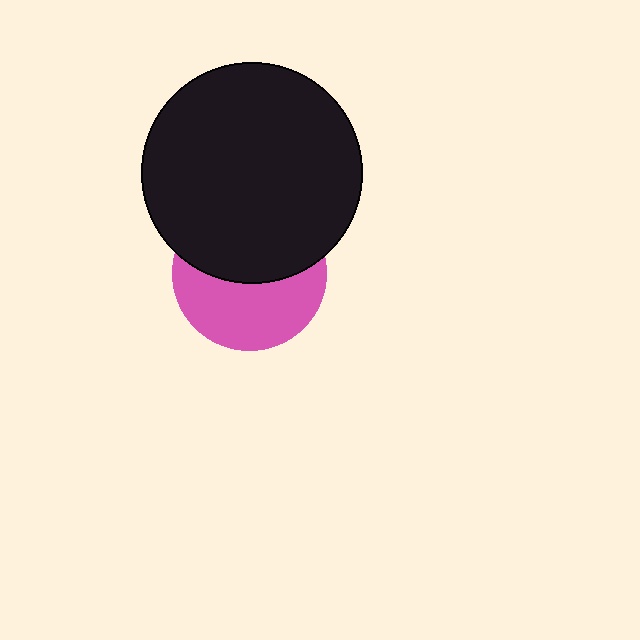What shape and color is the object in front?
The object in front is a black circle.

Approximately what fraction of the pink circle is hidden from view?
Roughly 51% of the pink circle is hidden behind the black circle.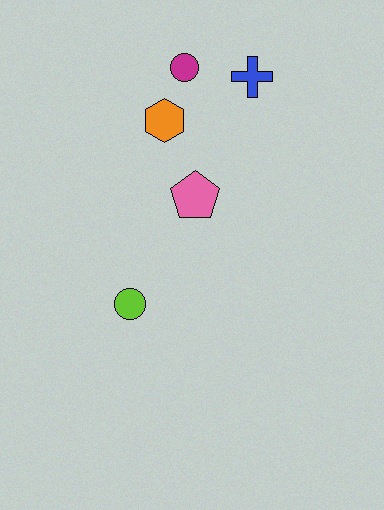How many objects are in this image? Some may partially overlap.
There are 5 objects.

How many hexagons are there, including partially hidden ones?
There is 1 hexagon.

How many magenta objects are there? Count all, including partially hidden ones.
There is 1 magenta object.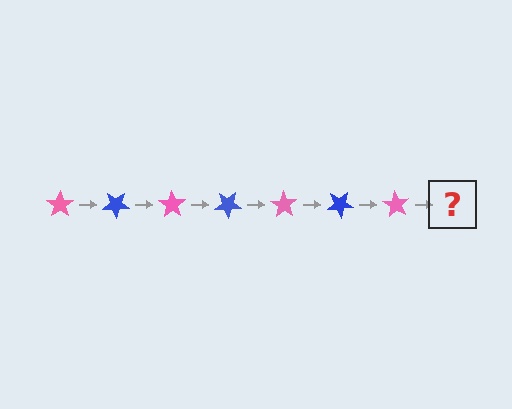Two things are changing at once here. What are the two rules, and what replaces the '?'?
The two rules are that it rotates 35 degrees each step and the color cycles through pink and blue. The '?' should be a blue star, rotated 245 degrees from the start.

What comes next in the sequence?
The next element should be a blue star, rotated 245 degrees from the start.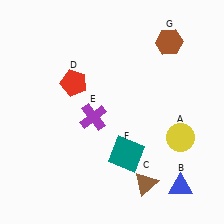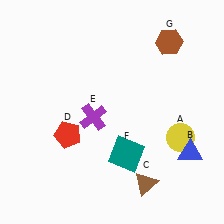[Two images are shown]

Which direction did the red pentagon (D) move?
The red pentagon (D) moved down.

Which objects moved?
The objects that moved are: the blue triangle (B), the red pentagon (D).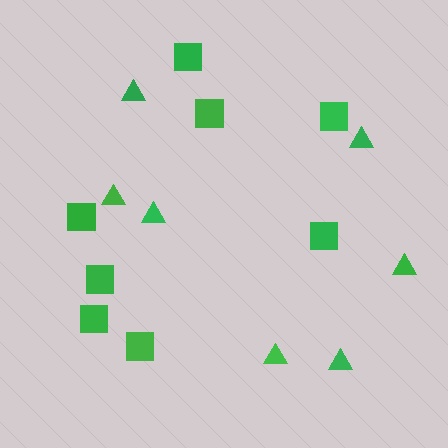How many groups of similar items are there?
There are 2 groups: one group of triangles (7) and one group of squares (8).